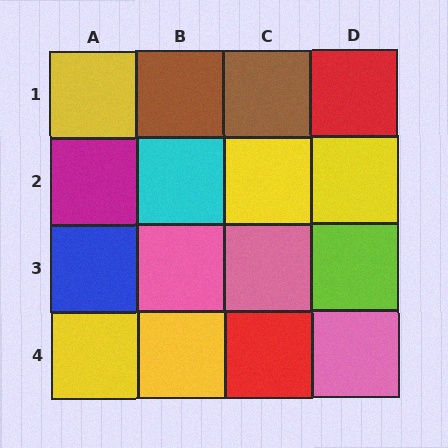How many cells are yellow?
5 cells are yellow.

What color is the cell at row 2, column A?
Magenta.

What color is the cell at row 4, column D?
Pink.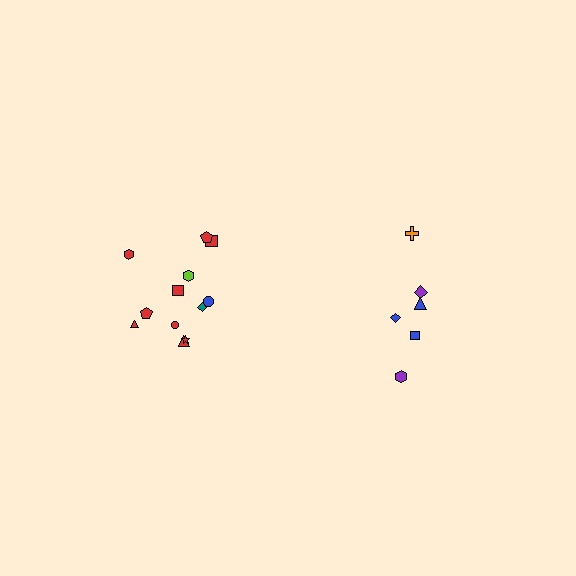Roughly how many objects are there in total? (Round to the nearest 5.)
Roughly 20 objects in total.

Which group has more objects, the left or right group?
The left group.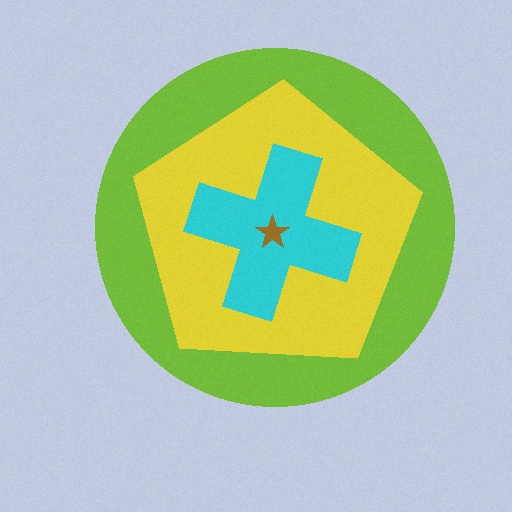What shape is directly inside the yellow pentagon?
The cyan cross.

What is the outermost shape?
The lime circle.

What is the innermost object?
The brown star.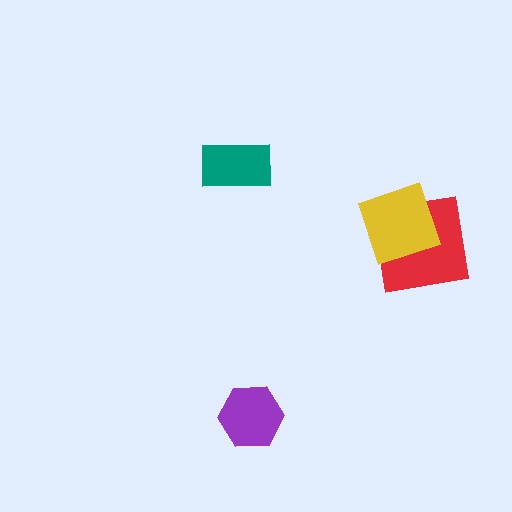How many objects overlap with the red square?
1 object overlaps with the red square.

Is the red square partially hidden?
Yes, it is partially covered by another shape.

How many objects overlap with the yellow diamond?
1 object overlaps with the yellow diamond.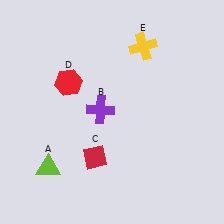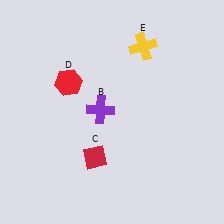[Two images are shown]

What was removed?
The lime triangle (A) was removed in Image 2.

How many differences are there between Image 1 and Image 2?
There is 1 difference between the two images.